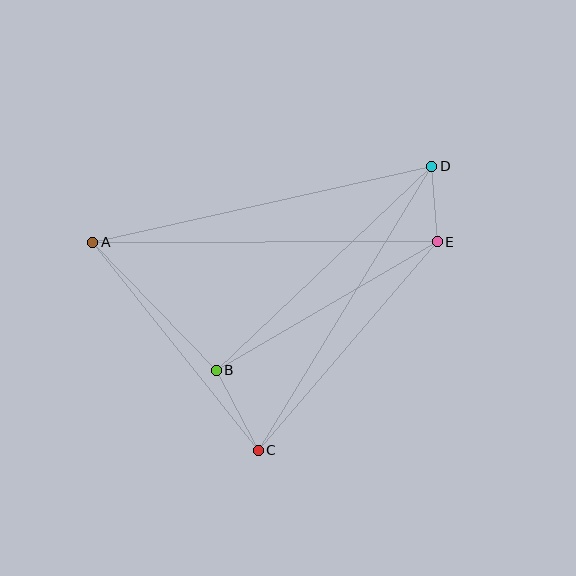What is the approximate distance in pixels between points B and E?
The distance between B and E is approximately 256 pixels.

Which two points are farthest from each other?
Points A and D are farthest from each other.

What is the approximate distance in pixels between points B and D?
The distance between B and D is approximately 297 pixels.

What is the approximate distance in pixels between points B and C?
The distance between B and C is approximately 90 pixels.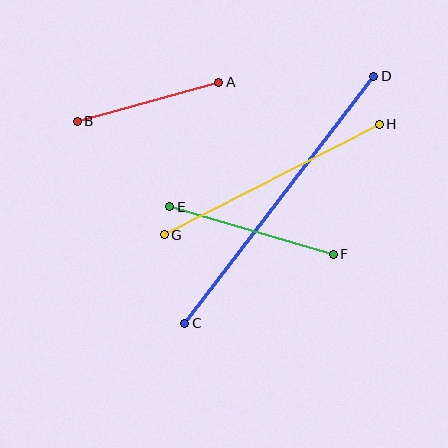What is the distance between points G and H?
The distance is approximately 242 pixels.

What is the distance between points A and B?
The distance is approximately 147 pixels.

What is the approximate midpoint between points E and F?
The midpoint is at approximately (252, 231) pixels.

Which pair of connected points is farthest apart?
Points C and D are farthest apart.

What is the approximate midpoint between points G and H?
The midpoint is at approximately (272, 179) pixels.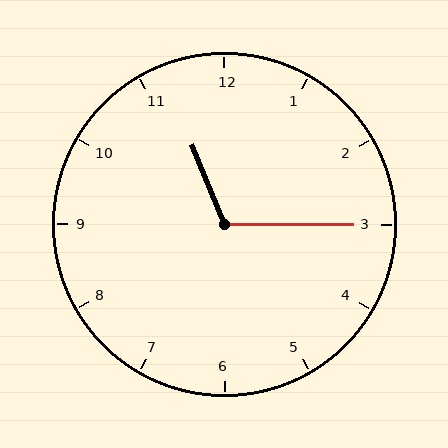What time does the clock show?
11:15.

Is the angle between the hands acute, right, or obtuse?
It is obtuse.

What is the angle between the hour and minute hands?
Approximately 112 degrees.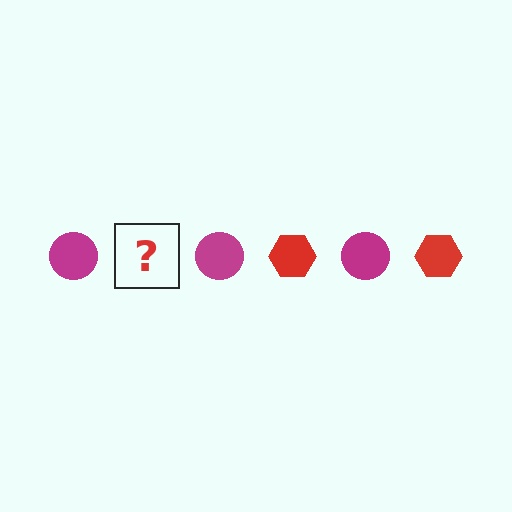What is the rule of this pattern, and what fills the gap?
The rule is that the pattern alternates between magenta circle and red hexagon. The gap should be filled with a red hexagon.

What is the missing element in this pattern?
The missing element is a red hexagon.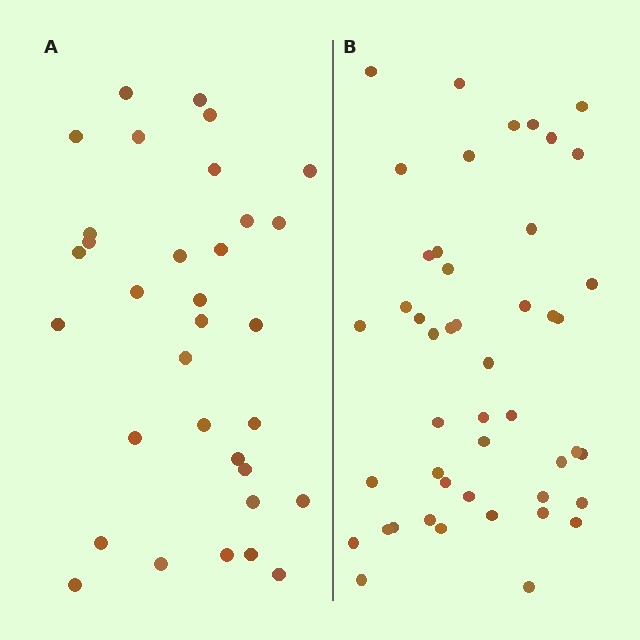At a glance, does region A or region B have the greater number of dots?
Region B (the right region) has more dots.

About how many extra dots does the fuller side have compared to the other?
Region B has approximately 15 more dots than region A.